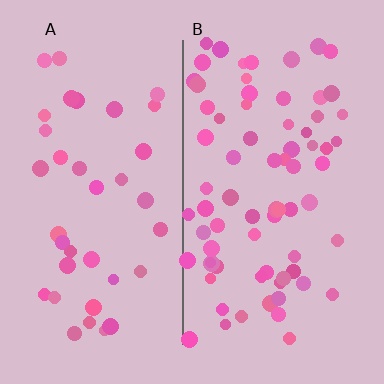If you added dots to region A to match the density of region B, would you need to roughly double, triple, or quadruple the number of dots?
Approximately double.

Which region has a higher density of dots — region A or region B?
B (the right).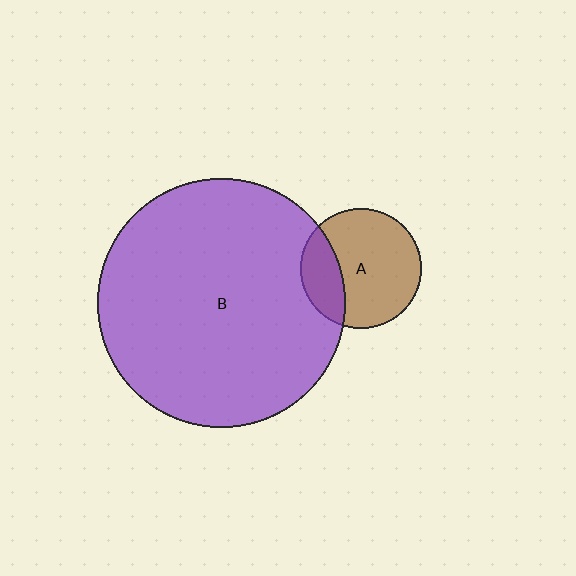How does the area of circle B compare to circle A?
Approximately 4.3 times.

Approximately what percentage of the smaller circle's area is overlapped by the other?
Approximately 25%.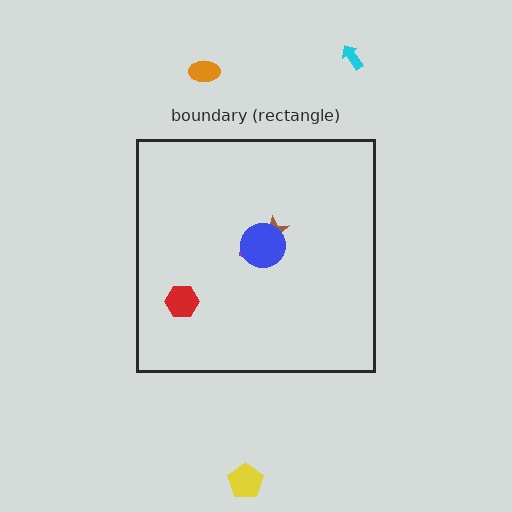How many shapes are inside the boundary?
4 inside, 3 outside.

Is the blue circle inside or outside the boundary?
Inside.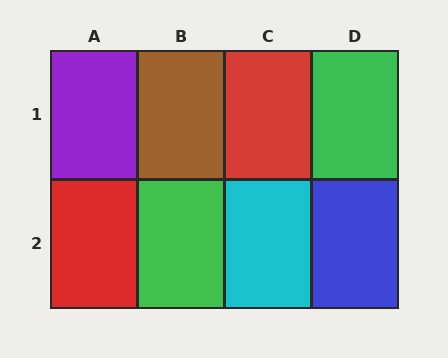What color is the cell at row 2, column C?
Cyan.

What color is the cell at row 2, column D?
Blue.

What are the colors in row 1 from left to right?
Purple, brown, red, green.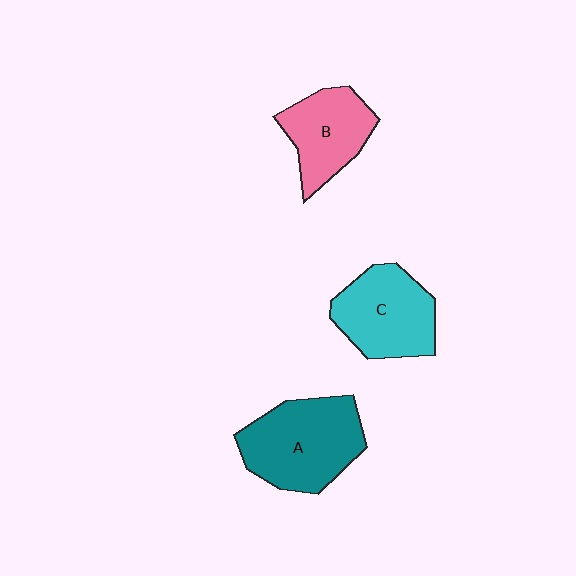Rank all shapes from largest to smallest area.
From largest to smallest: A (teal), C (cyan), B (pink).